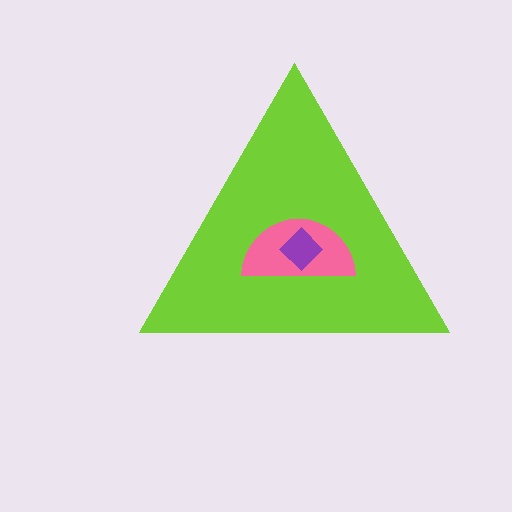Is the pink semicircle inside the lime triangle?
Yes.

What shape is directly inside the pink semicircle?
The purple diamond.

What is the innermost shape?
The purple diamond.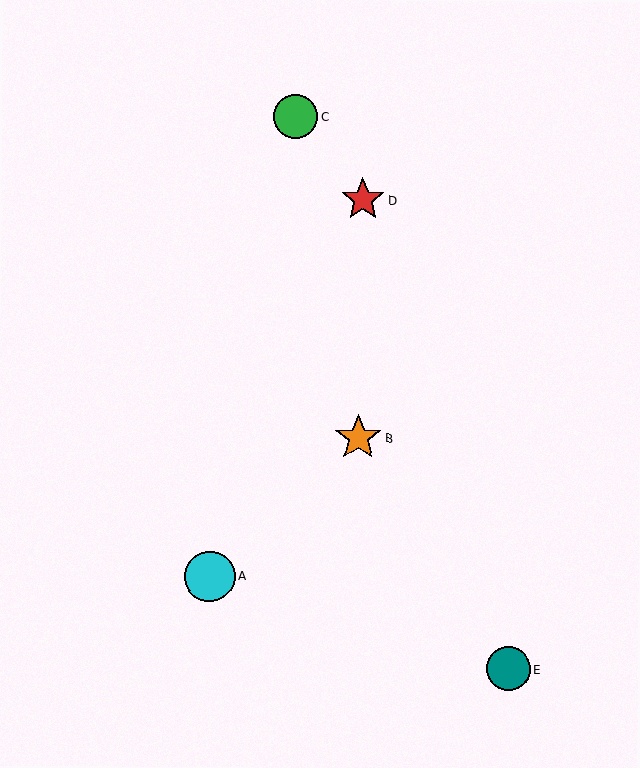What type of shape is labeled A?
Shape A is a cyan circle.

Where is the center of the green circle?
The center of the green circle is at (295, 116).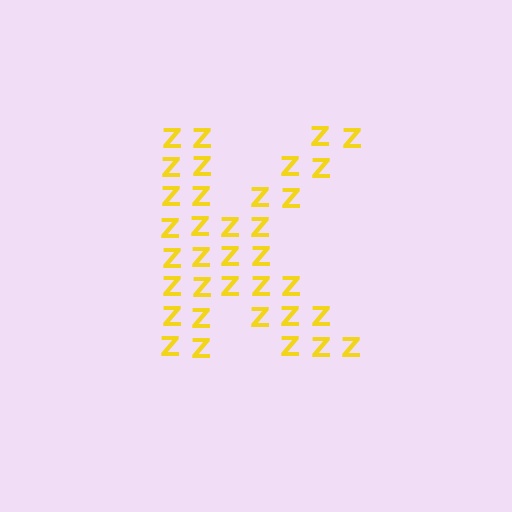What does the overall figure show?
The overall figure shows the letter K.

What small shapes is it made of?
It is made of small letter Z's.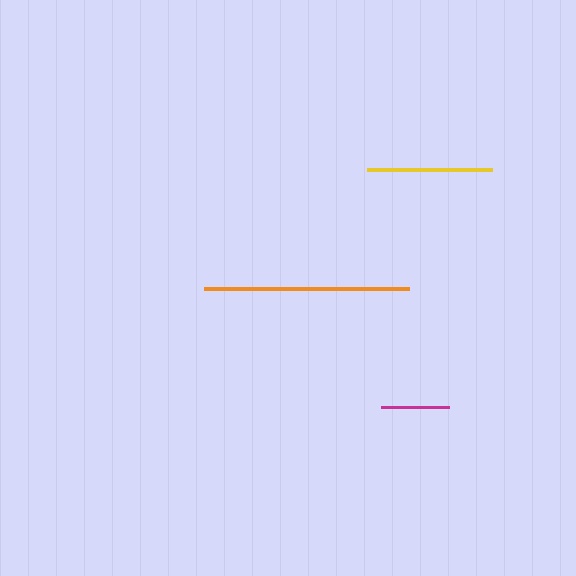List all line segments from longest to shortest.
From longest to shortest: orange, yellow, magenta.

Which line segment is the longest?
The orange line is the longest at approximately 205 pixels.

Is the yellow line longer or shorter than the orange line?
The orange line is longer than the yellow line.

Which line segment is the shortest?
The magenta line is the shortest at approximately 68 pixels.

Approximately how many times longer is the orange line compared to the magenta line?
The orange line is approximately 3.0 times the length of the magenta line.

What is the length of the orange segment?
The orange segment is approximately 205 pixels long.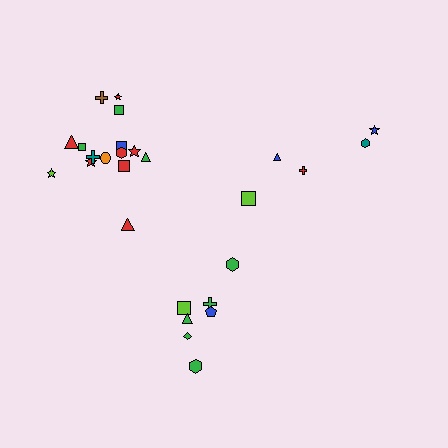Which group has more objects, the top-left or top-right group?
The top-left group.